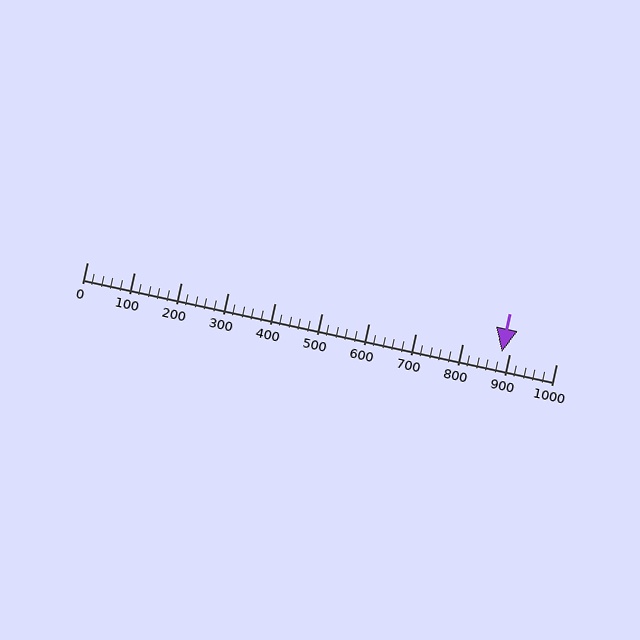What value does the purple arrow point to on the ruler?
The purple arrow points to approximately 884.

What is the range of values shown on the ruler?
The ruler shows values from 0 to 1000.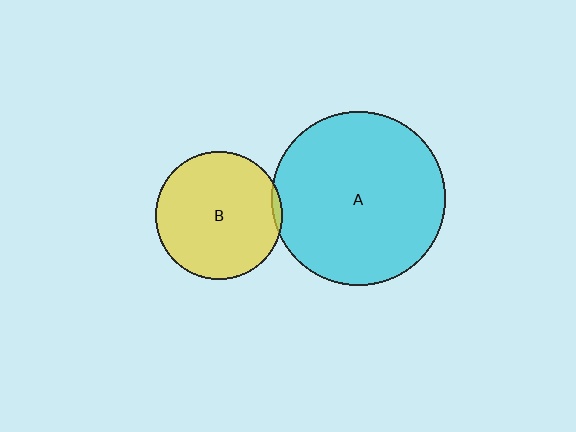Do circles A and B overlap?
Yes.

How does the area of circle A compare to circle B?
Approximately 1.9 times.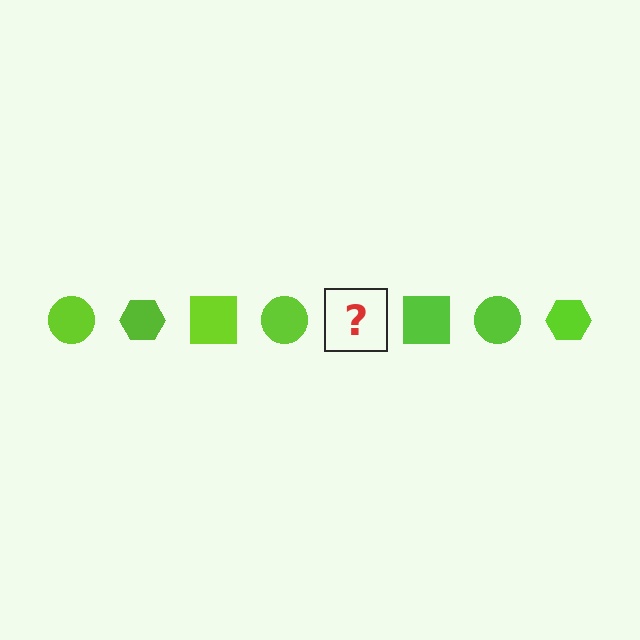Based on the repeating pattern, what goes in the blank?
The blank should be a lime hexagon.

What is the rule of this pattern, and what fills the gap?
The rule is that the pattern cycles through circle, hexagon, square shapes in lime. The gap should be filled with a lime hexagon.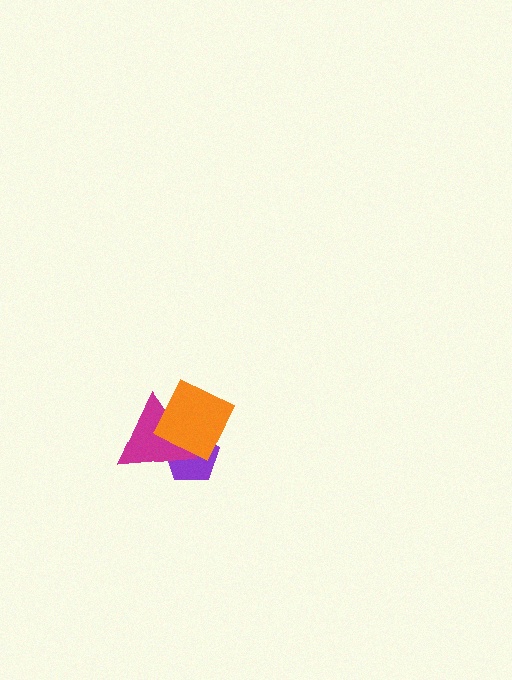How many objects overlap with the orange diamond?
2 objects overlap with the orange diamond.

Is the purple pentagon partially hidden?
Yes, it is partially covered by another shape.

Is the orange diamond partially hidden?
No, no other shape covers it.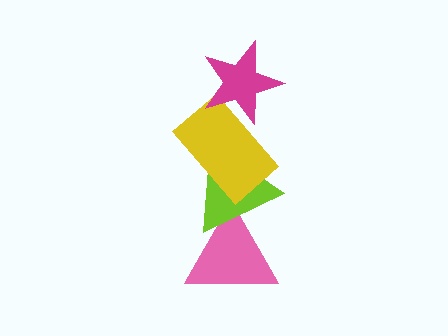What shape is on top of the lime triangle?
The yellow rectangle is on top of the lime triangle.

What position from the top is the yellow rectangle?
The yellow rectangle is 2nd from the top.